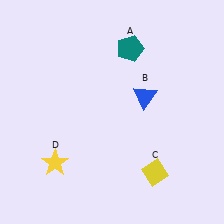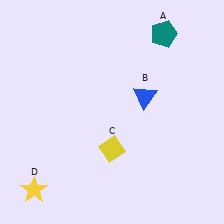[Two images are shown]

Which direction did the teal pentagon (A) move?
The teal pentagon (A) moved right.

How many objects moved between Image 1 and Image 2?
3 objects moved between the two images.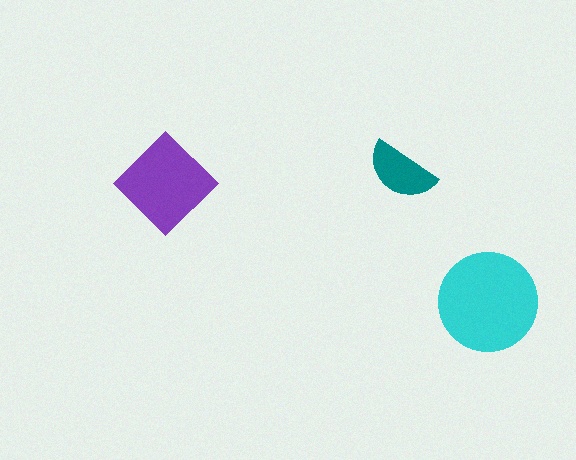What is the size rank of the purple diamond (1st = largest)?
2nd.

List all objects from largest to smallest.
The cyan circle, the purple diamond, the teal semicircle.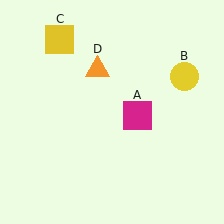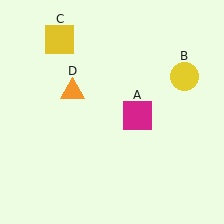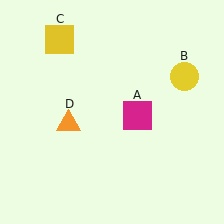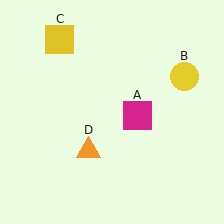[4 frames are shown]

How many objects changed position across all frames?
1 object changed position: orange triangle (object D).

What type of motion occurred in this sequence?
The orange triangle (object D) rotated counterclockwise around the center of the scene.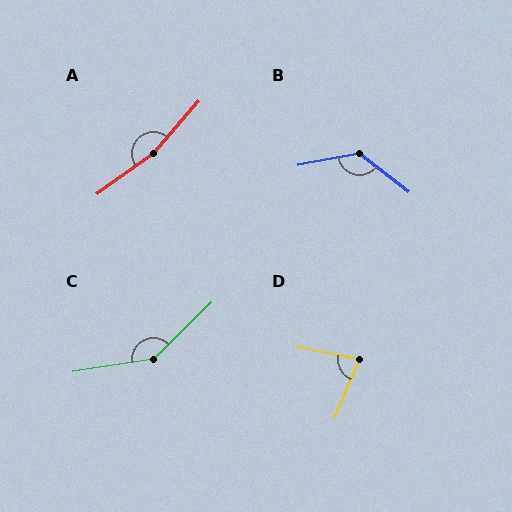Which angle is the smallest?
D, at approximately 79 degrees.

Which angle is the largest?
A, at approximately 167 degrees.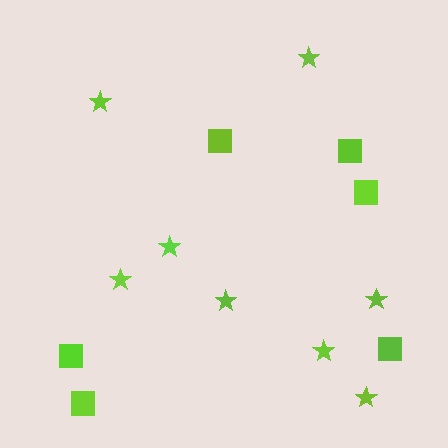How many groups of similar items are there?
There are 2 groups: one group of squares (6) and one group of stars (8).